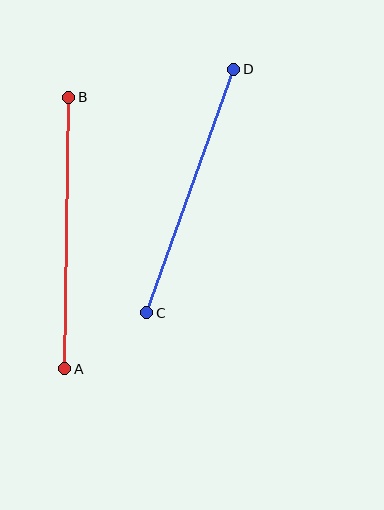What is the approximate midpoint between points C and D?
The midpoint is at approximately (190, 191) pixels.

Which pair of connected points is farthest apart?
Points A and B are farthest apart.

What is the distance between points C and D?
The distance is approximately 259 pixels.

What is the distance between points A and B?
The distance is approximately 271 pixels.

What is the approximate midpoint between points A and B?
The midpoint is at approximately (67, 233) pixels.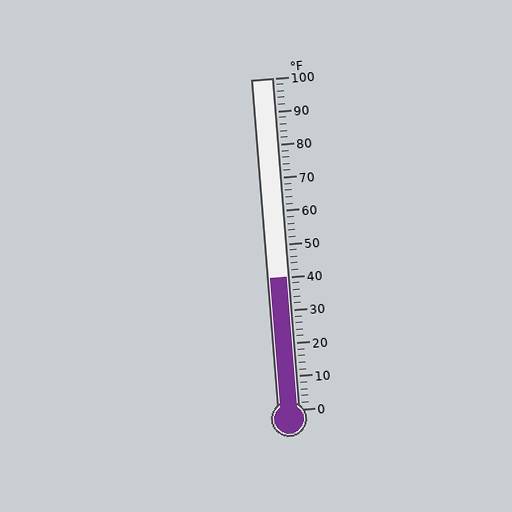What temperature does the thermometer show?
The thermometer shows approximately 40°F.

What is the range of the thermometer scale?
The thermometer scale ranges from 0°F to 100°F.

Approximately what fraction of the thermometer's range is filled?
The thermometer is filled to approximately 40% of its range.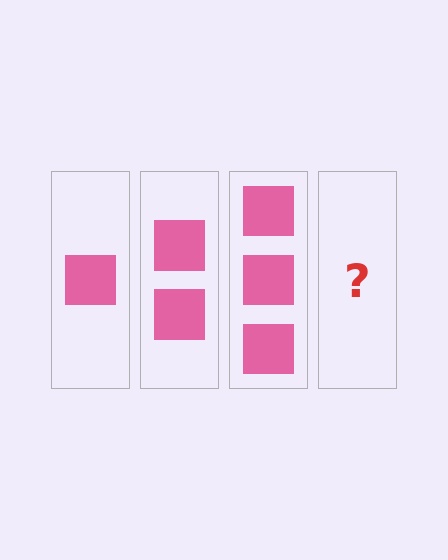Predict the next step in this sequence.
The next step is 4 squares.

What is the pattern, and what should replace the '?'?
The pattern is that each step adds one more square. The '?' should be 4 squares.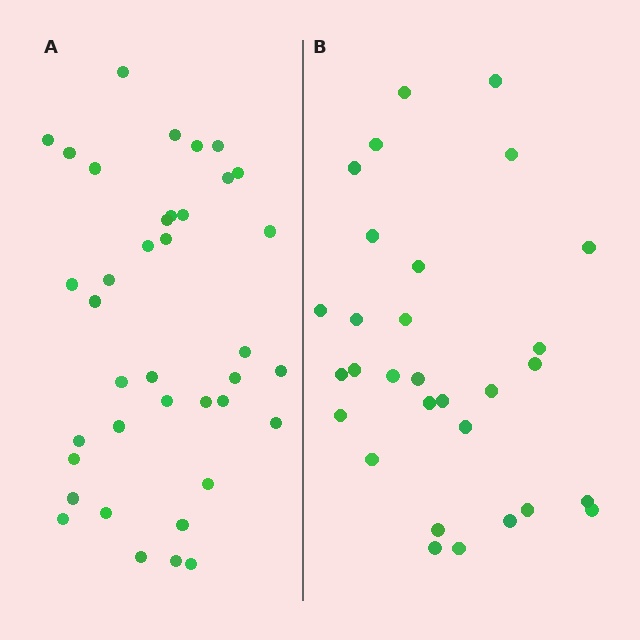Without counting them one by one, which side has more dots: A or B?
Region A (the left region) has more dots.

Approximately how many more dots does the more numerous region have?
Region A has roughly 8 or so more dots than region B.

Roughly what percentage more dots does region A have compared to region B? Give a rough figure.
About 25% more.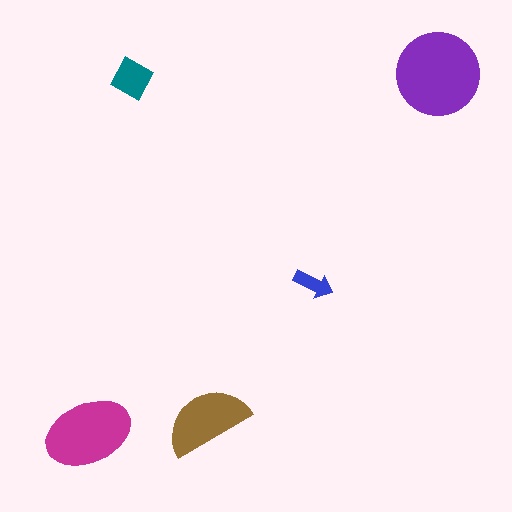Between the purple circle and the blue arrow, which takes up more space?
The purple circle.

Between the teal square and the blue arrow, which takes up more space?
The teal square.